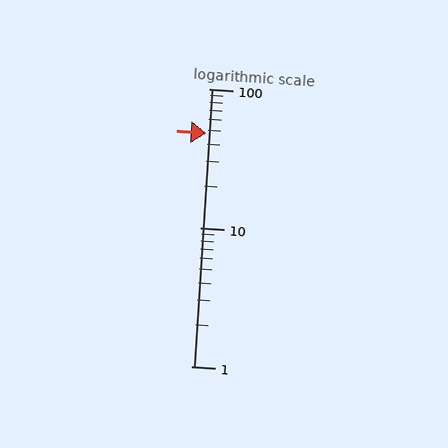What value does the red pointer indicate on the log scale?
The pointer indicates approximately 48.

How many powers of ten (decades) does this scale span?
The scale spans 2 decades, from 1 to 100.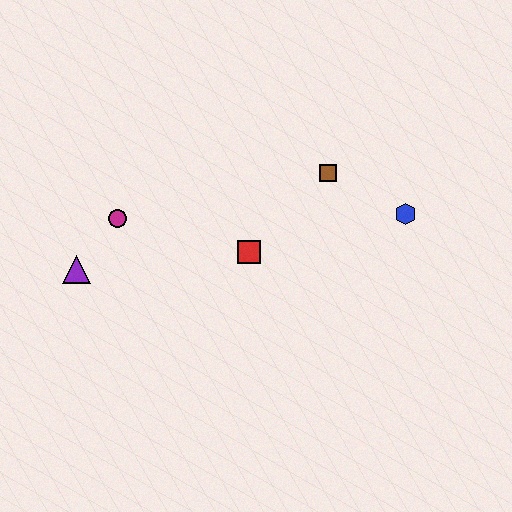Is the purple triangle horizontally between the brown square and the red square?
No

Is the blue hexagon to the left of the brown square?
No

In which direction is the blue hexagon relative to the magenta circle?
The blue hexagon is to the right of the magenta circle.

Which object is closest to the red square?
The brown square is closest to the red square.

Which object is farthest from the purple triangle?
The blue hexagon is farthest from the purple triangle.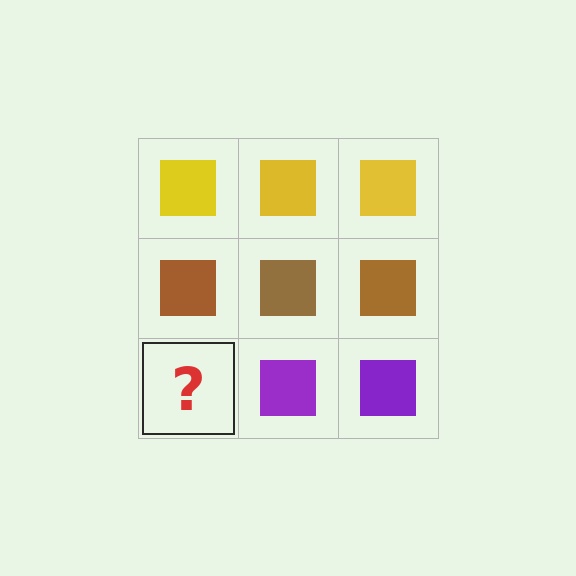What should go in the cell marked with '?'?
The missing cell should contain a purple square.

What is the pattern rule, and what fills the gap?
The rule is that each row has a consistent color. The gap should be filled with a purple square.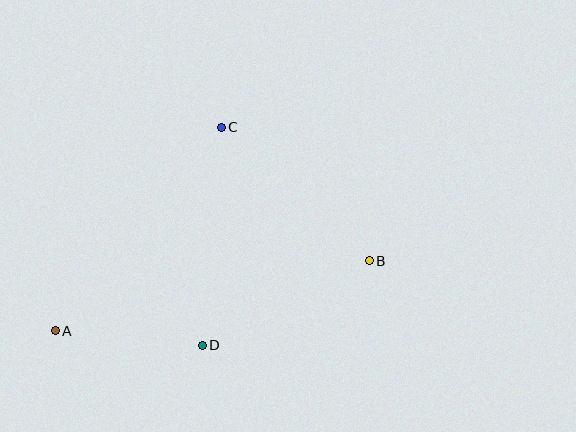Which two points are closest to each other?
Points A and D are closest to each other.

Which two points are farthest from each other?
Points A and B are farthest from each other.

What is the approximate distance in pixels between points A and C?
The distance between A and C is approximately 262 pixels.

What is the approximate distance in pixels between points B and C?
The distance between B and C is approximately 200 pixels.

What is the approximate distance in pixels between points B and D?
The distance between B and D is approximately 187 pixels.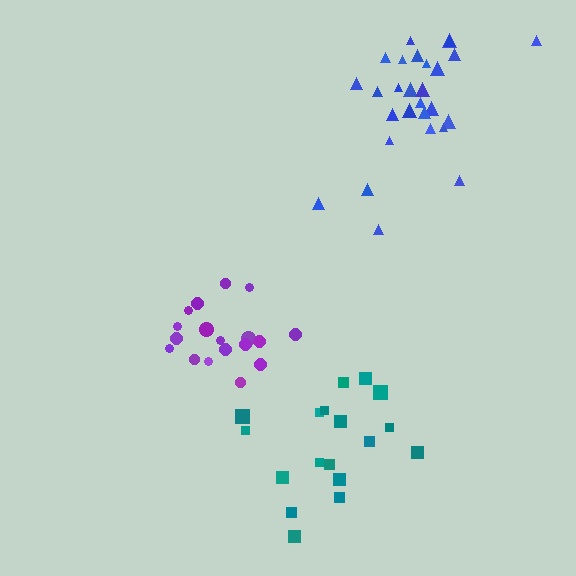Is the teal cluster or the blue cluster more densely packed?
Blue.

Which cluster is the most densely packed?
Purple.